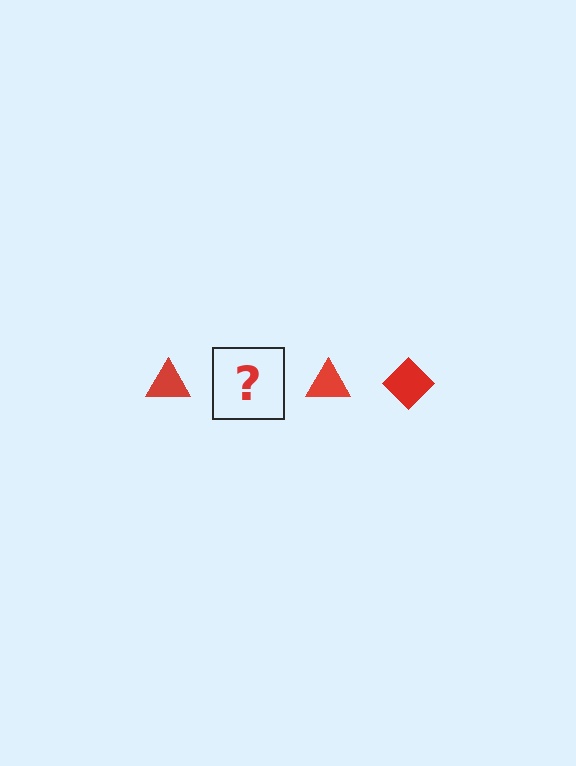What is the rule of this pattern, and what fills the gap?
The rule is that the pattern cycles through triangle, diamond shapes in red. The gap should be filled with a red diamond.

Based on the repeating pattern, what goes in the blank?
The blank should be a red diamond.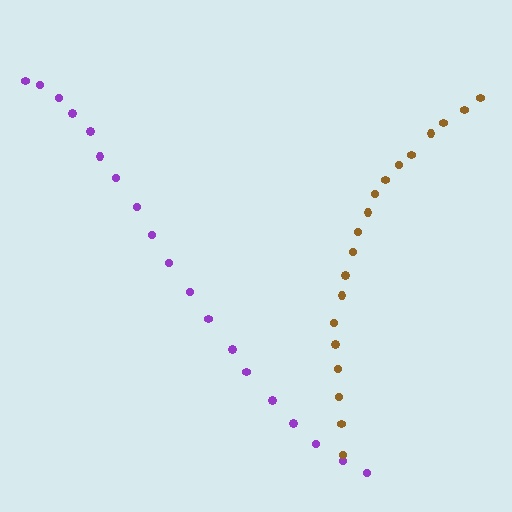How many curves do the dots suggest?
There are 2 distinct paths.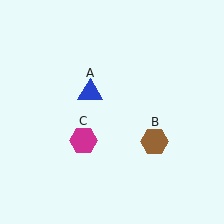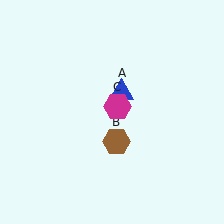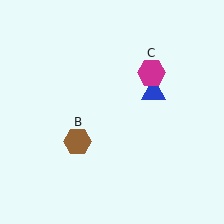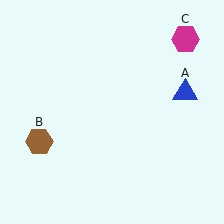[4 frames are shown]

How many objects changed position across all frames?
3 objects changed position: blue triangle (object A), brown hexagon (object B), magenta hexagon (object C).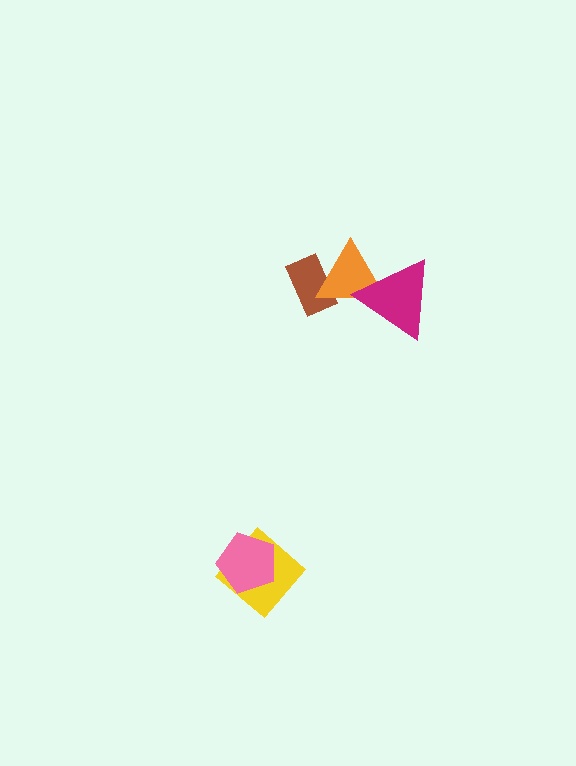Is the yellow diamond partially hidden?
Yes, it is partially covered by another shape.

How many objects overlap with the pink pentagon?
1 object overlaps with the pink pentagon.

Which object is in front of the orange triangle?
The magenta triangle is in front of the orange triangle.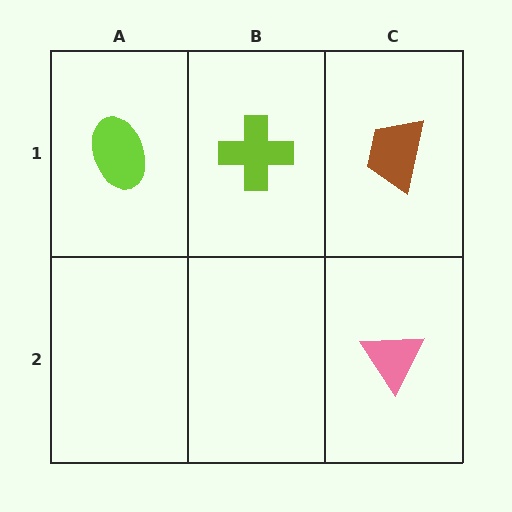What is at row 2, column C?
A pink triangle.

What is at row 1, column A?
A lime ellipse.